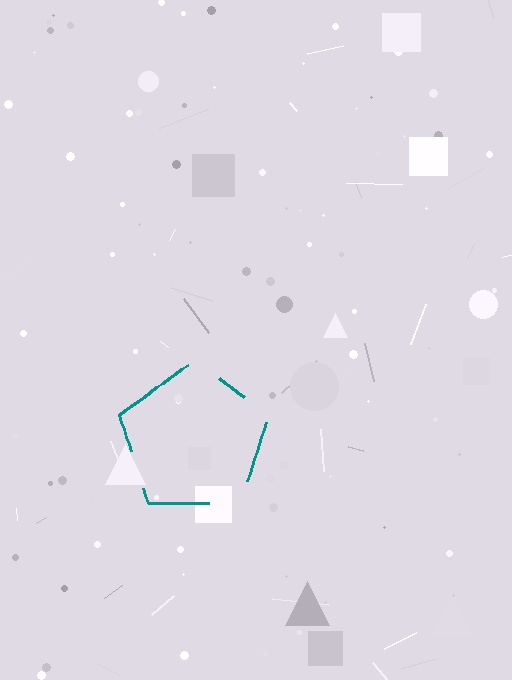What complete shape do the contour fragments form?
The contour fragments form a pentagon.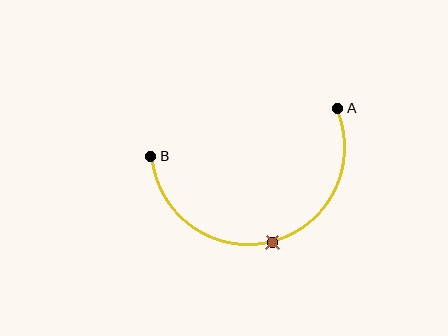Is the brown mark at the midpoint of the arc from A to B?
Yes. The brown mark lies on the arc at equal arc-length from both A and B — it is the arc midpoint.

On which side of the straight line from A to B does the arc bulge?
The arc bulges below the straight line connecting A and B.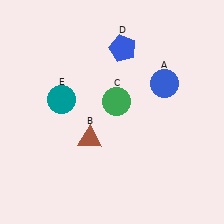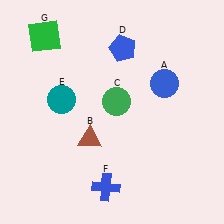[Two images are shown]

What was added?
A blue cross (F), a green square (G) were added in Image 2.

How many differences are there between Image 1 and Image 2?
There are 2 differences between the two images.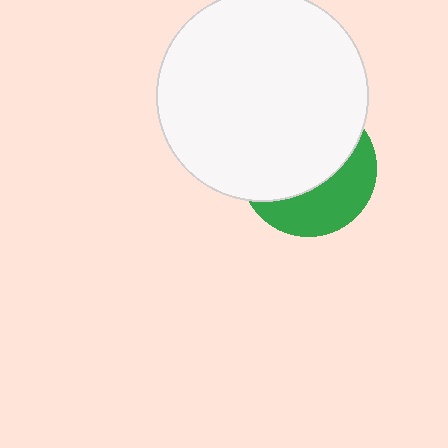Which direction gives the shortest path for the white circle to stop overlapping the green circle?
Moving up gives the shortest separation.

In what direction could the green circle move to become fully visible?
The green circle could move down. That would shift it out from behind the white circle entirely.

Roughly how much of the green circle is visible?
A small part of it is visible (roughly 39%).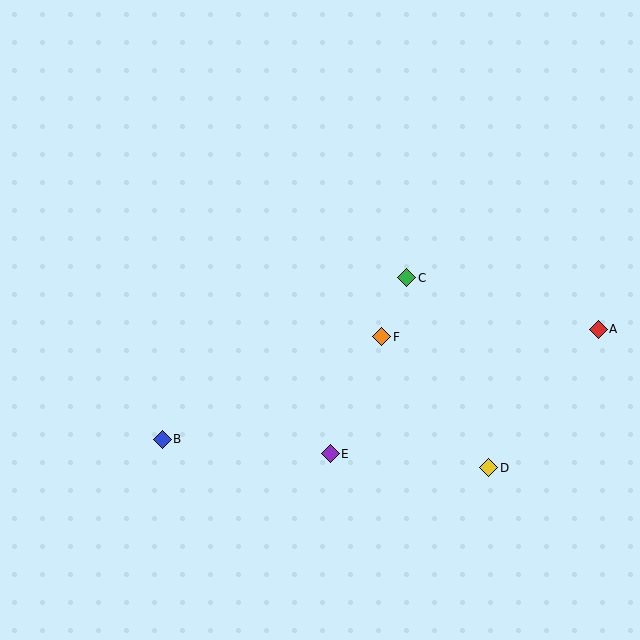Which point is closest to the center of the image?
Point F at (382, 337) is closest to the center.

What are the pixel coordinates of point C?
Point C is at (407, 278).